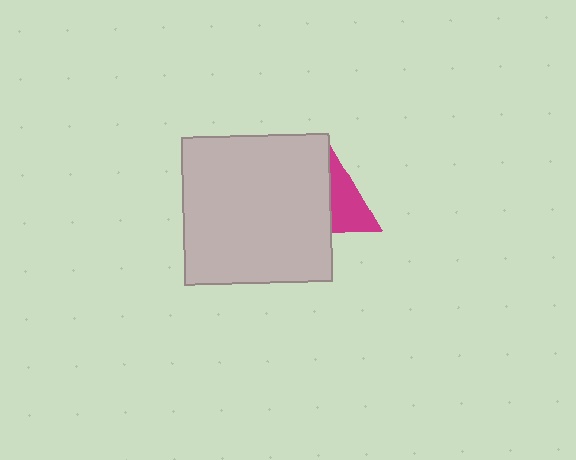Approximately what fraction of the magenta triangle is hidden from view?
Roughly 50% of the magenta triangle is hidden behind the light gray square.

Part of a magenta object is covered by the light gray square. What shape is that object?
It is a triangle.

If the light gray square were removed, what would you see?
You would see the complete magenta triangle.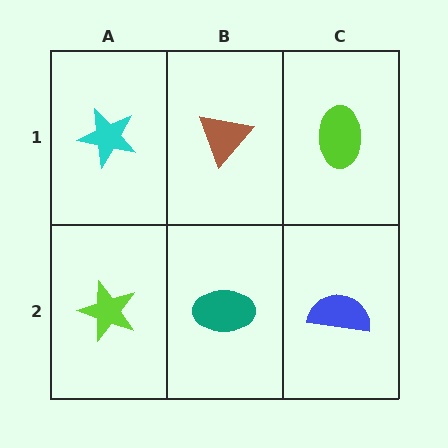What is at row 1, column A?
A cyan star.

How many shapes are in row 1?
3 shapes.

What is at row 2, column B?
A teal ellipse.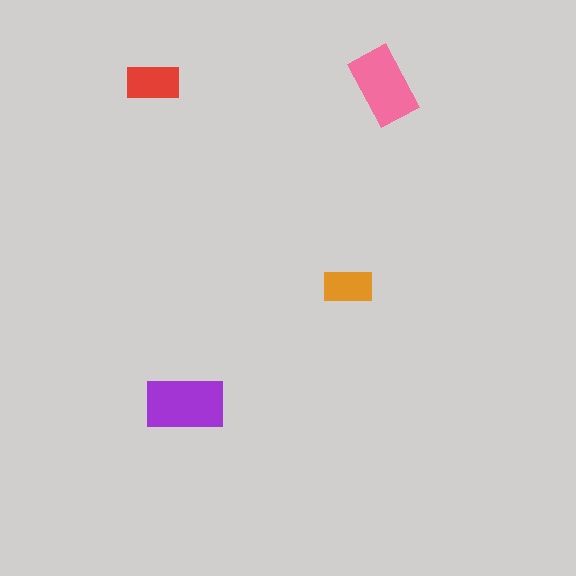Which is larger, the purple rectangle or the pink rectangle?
The purple one.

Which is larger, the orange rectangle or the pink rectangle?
The pink one.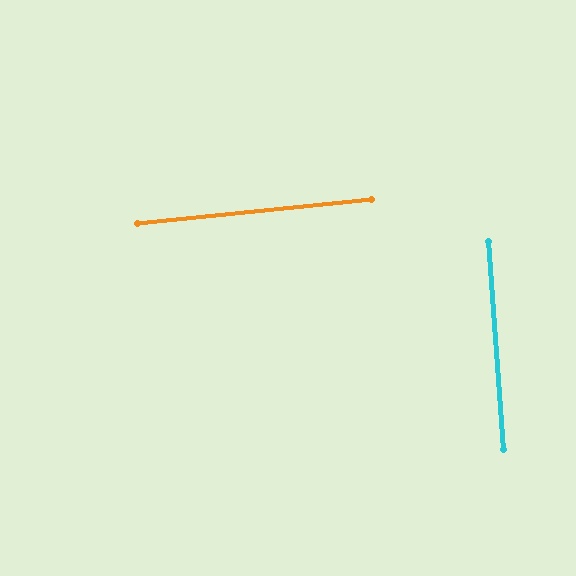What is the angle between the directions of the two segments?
Approximately 88 degrees.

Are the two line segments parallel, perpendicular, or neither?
Perpendicular — they meet at approximately 88°.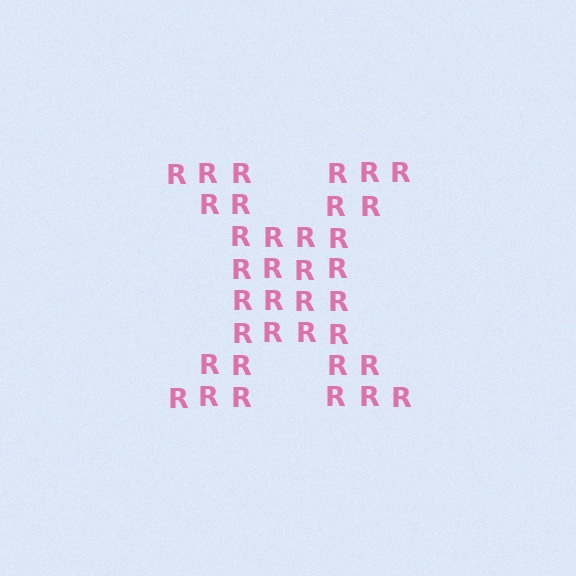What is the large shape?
The large shape is the letter X.